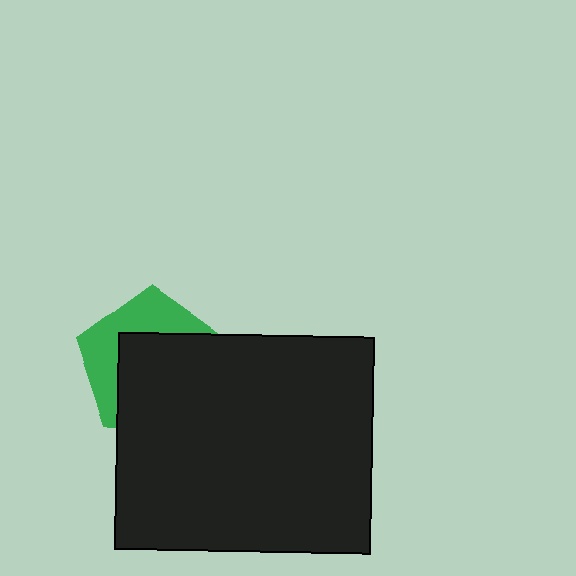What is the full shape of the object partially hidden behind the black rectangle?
The partially hidden object is a green pentagon.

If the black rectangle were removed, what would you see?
You would see the complete green pentagon.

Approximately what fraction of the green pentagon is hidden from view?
Roughly 60% of the green pentagon is hidden behind the black rectangle.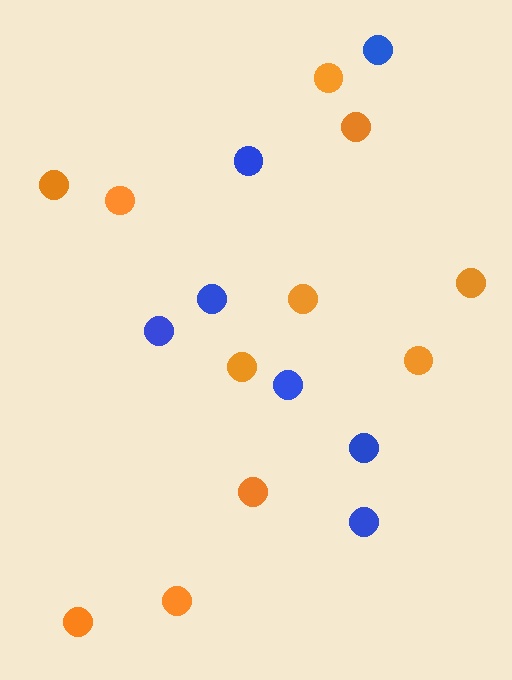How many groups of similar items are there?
There are 2 groups: one group of orange circles (11) and one group of blue circles (7).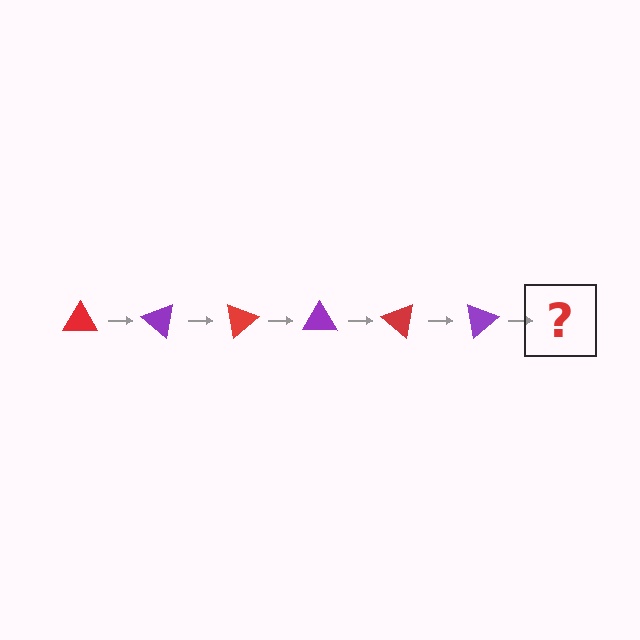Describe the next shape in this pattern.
It should be a red triangle, rotated 240 degrees from the start.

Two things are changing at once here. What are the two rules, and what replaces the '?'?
The two rules are that it rotates 40 degrees each step and the color cycles through red and purple. The '?' should be a red triangle, rotated 240 degrees from the start.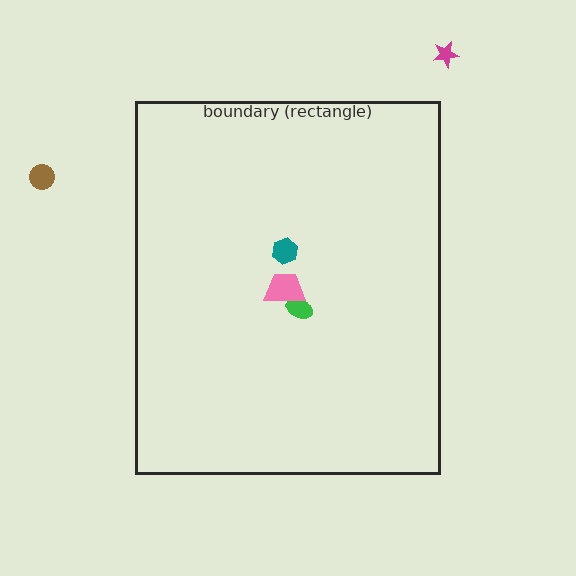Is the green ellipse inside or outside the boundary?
Inside.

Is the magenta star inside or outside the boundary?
Outside.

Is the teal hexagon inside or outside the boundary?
Inside.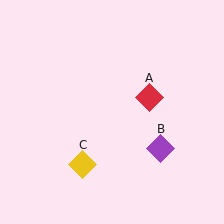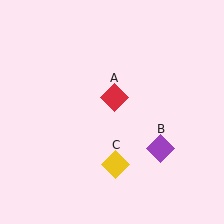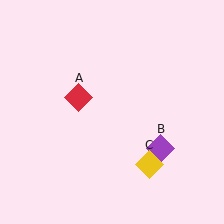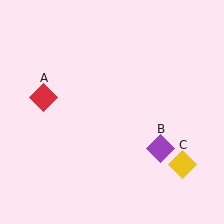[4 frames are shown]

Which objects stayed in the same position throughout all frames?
Purple diamond (object B) remained stationary.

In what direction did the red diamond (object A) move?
The red diamond (object A) moved left.